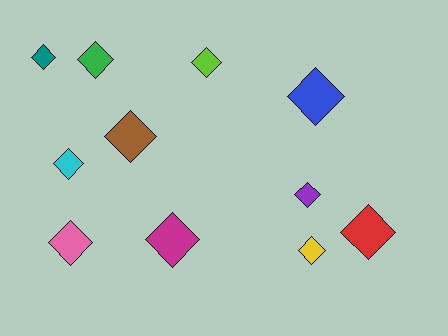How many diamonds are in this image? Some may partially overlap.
There are 11 diamonds.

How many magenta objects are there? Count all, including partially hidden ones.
There is 1 magenta object.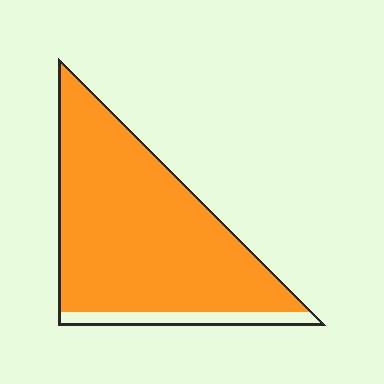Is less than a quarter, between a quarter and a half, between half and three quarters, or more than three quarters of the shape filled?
More than three quarters.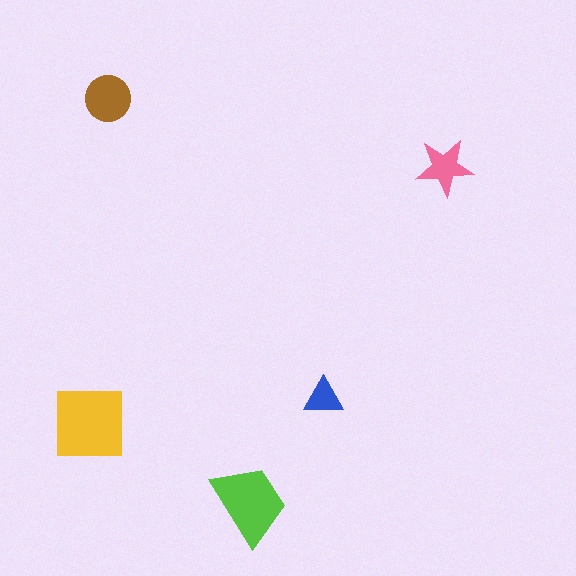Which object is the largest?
The yellow square.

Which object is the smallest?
The blue triangle.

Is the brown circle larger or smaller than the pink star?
Larger.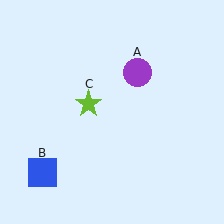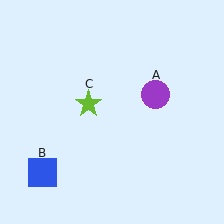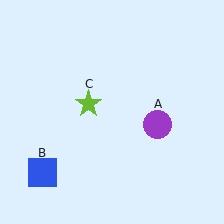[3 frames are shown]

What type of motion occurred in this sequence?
The purple circle (object A) rotated clockwise around the center of the scene.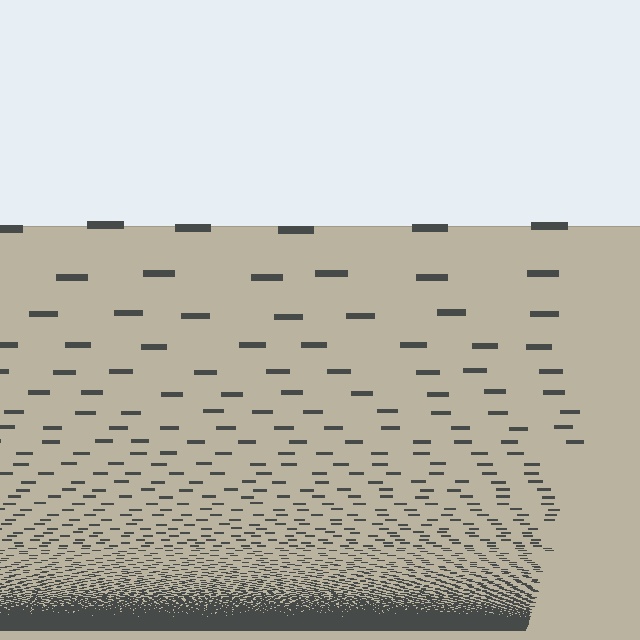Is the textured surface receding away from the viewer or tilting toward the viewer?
The surface appears to tilt toward the viewer. Texture elements get larger and sparser toward the top.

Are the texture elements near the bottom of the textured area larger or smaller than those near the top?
Smaller. The gradient is inverted — elements near the bottom are smaller and denser.